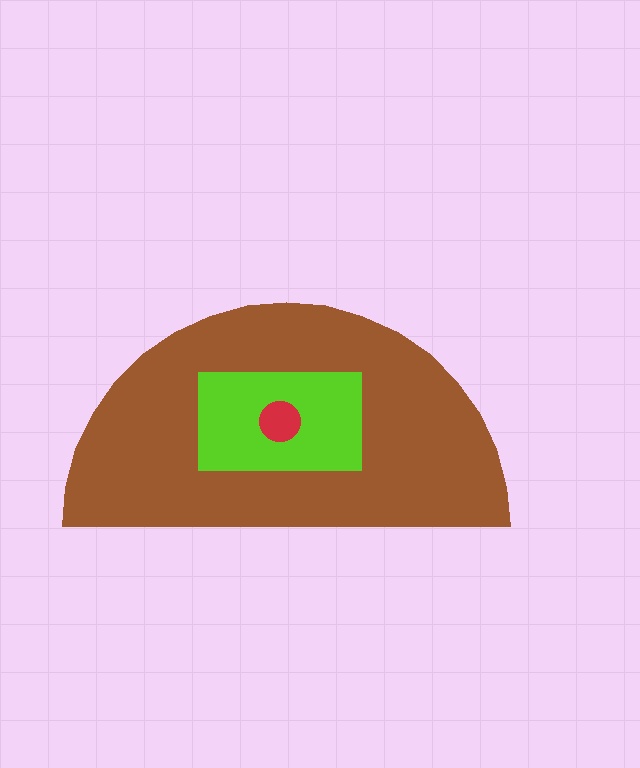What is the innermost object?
The red circle.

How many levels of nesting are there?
3.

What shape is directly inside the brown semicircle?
The lime rectangle.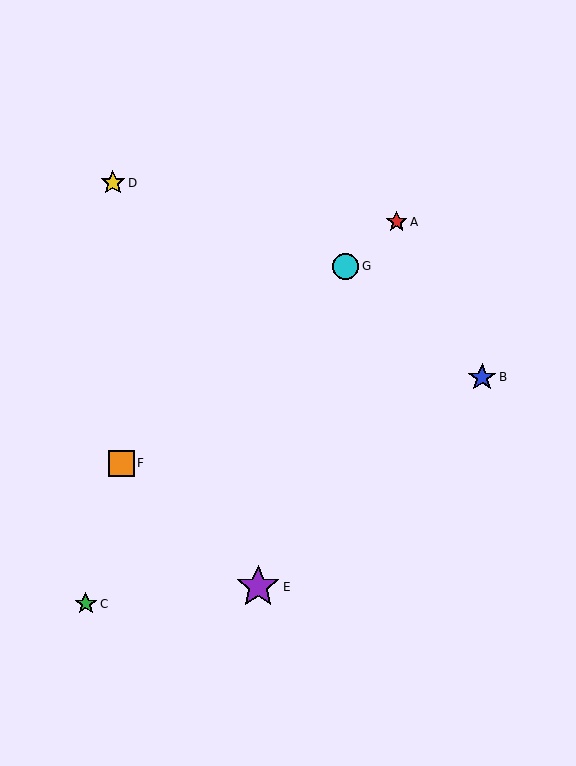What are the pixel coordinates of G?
Object G is at (346, 266).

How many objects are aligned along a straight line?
3 objects (A, F, G) are aligned along a straight line.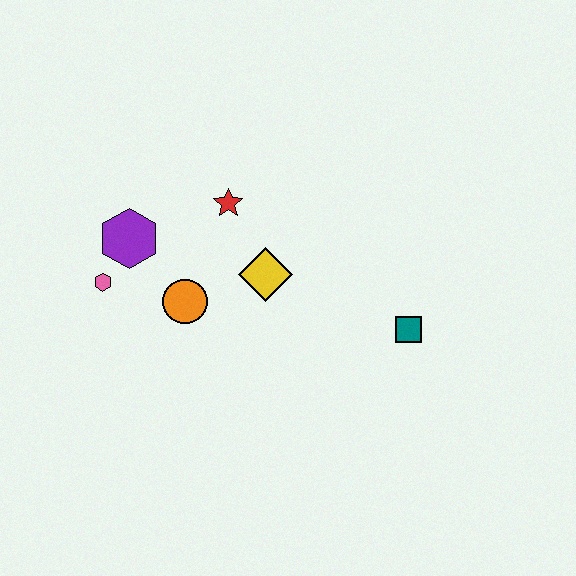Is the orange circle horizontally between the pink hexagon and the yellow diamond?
Yes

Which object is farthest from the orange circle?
The teal square is farthest from the orange circle.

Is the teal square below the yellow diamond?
Yes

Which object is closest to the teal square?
The yellow diamond is closest to the teal square.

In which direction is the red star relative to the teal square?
The red star is to the left of the teal square.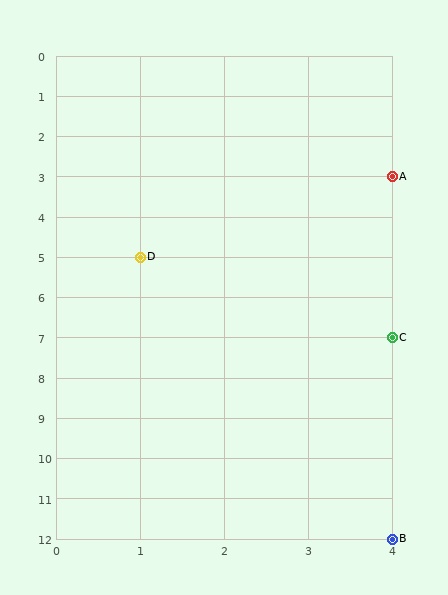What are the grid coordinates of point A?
Point A is at grid coordinates (4, 3).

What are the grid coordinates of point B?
Point B is at grid coordinates (4, 12).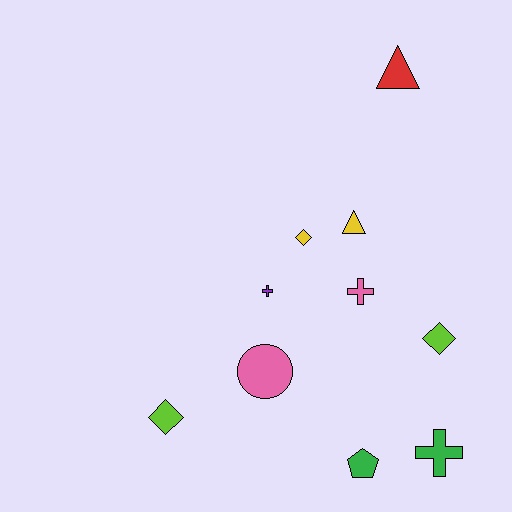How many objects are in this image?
There are 10 objects.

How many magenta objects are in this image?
There are no magenta objects.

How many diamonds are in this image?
There are 3 diamonds.